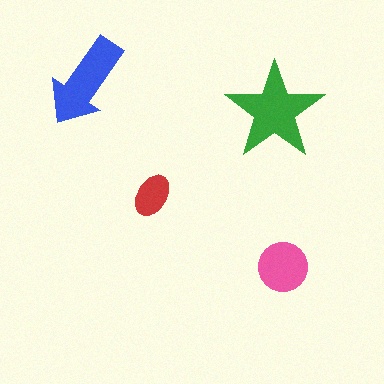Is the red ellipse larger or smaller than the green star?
Smaller.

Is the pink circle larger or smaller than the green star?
Smaller.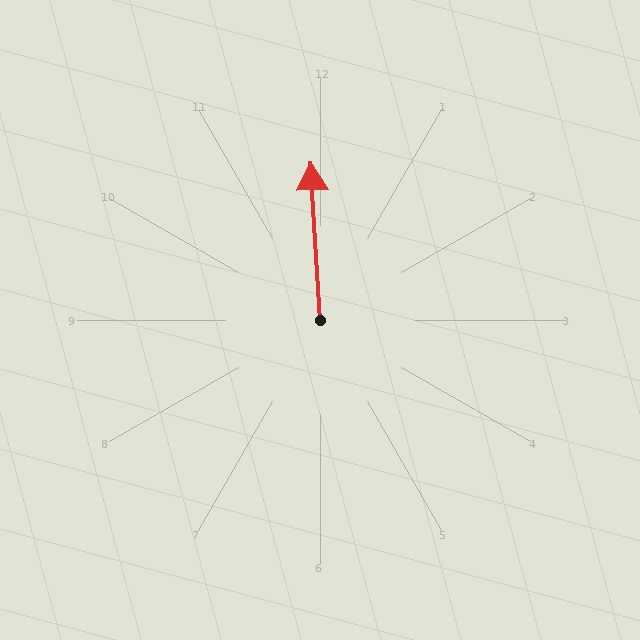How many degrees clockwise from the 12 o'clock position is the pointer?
Approximately 357 degrees.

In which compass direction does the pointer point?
North.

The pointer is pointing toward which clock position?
Roughly 12 o'clock.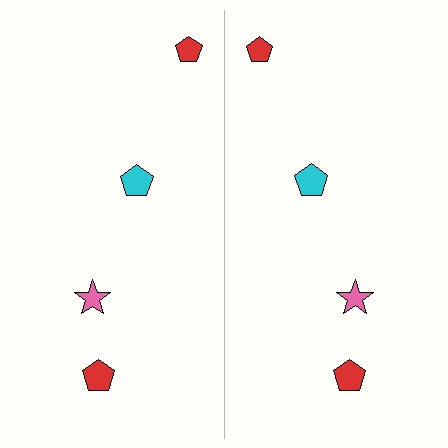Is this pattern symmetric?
Yes, this pattern has bilateral (reflection) symmetry.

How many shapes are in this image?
There are 8 shapes in this image.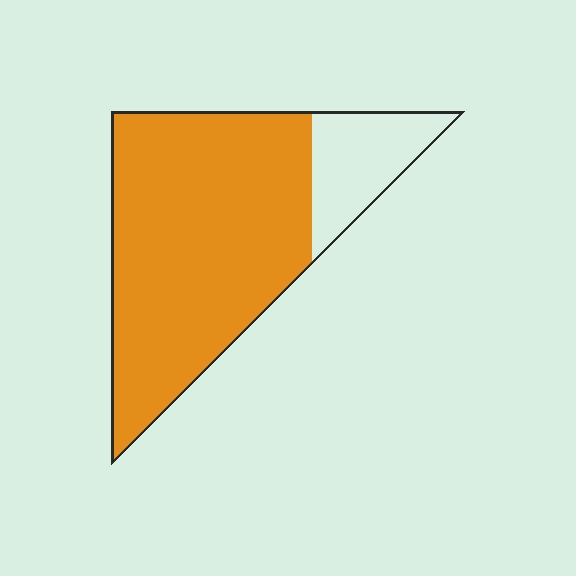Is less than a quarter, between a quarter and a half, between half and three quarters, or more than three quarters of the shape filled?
More than three quarters.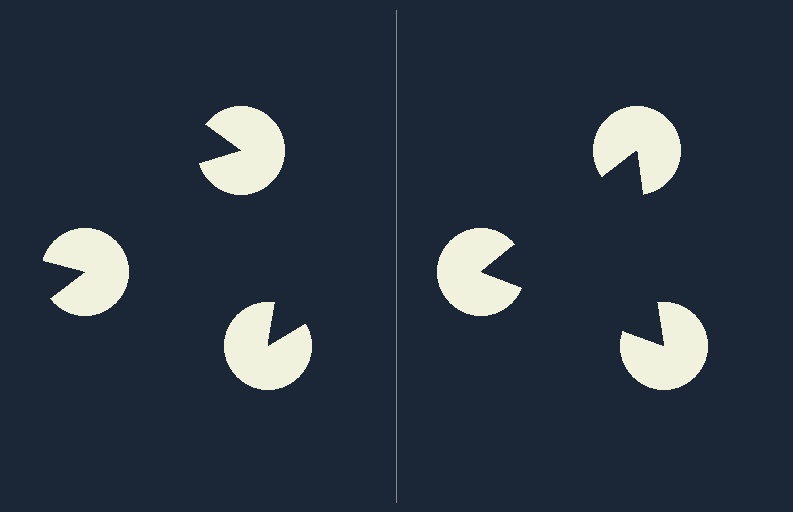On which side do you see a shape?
An illusory triangle appears on the right side. On the left side the wedge cuts are rotated, so no coherent shape forms.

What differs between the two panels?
The pac-man discs are positioned identically on both sides; only the wedge orientations differ. On the right they align to a triangle; on the left they are misaligned.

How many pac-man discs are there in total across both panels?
6 — 3 on each side.